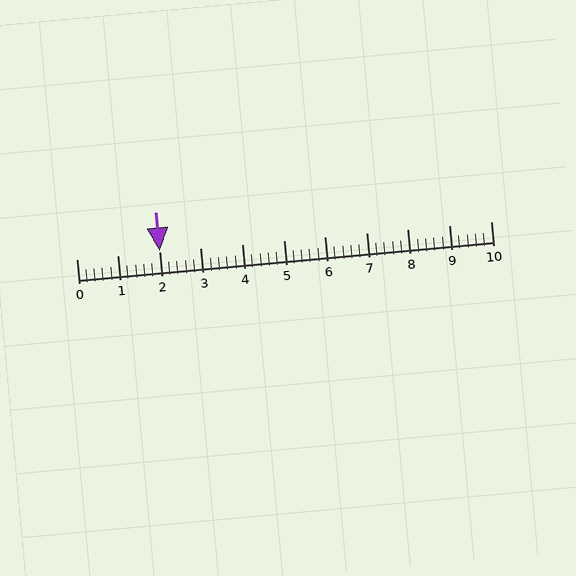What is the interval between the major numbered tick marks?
The major tick marks are spaced 1 units apart.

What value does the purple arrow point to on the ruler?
The purple arrow points to approximately 2.0.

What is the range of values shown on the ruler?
The ruler shows values from 0 to 10.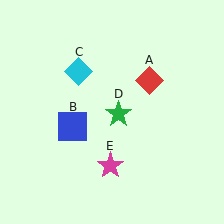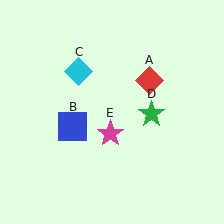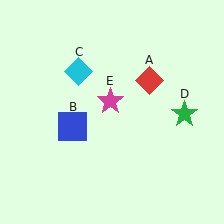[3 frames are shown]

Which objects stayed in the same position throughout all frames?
Red diamond (object A) and blue square (object B) and cyan diamond (object C) remained stationary.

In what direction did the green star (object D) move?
The green star (object D) moved right.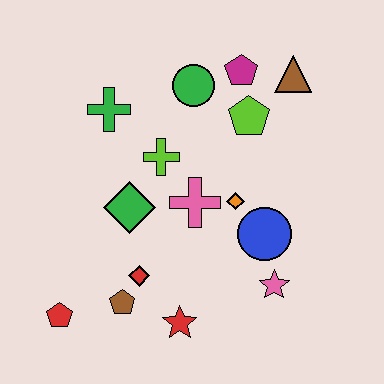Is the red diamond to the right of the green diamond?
Yes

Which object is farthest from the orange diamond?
The red pentagon is farthest from the orange diamond.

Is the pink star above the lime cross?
No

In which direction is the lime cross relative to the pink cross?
The lime cross is above the pink cross.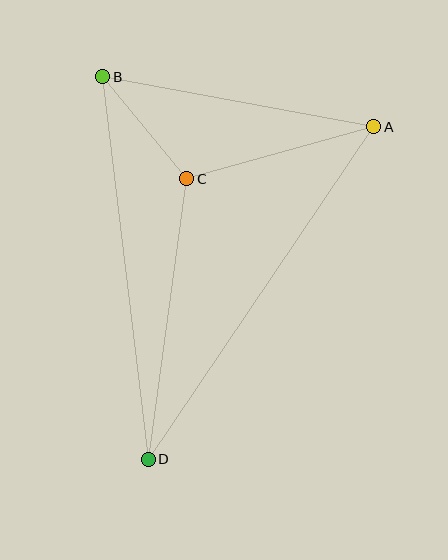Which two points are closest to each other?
Points B and C are closest to each other.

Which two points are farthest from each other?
Points A and D are farthest from each other.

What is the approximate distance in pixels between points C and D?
The distance between C and D is approximately 283 pixels.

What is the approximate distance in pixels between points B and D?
The distance between B and D is approximately 385 pixels.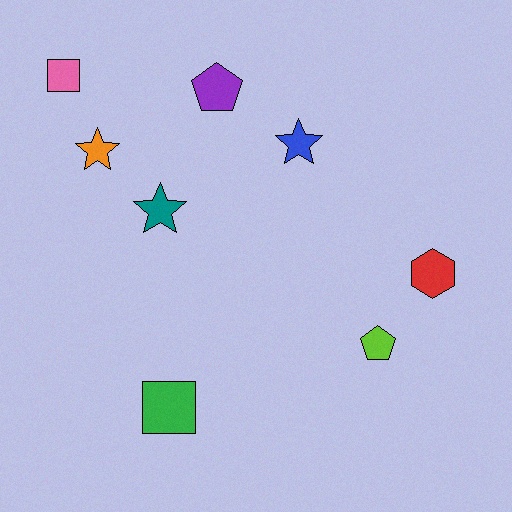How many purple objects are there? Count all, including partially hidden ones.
There is 1 purple object.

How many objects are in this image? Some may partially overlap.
There are 8 objects.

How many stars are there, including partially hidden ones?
There are 3 stars.